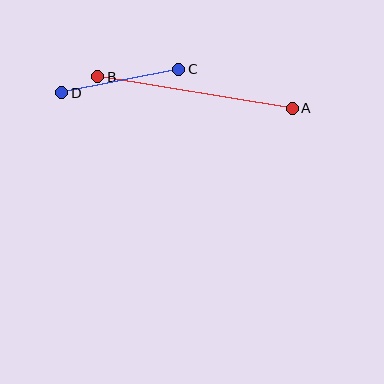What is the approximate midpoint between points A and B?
The midpoint is at approximately (195, 92) pixels.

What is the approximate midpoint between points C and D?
The midpoint is at approximately (120, 81) pixels.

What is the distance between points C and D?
The distance is approximately 119 pixels.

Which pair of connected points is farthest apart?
Points A and B are farthest apart.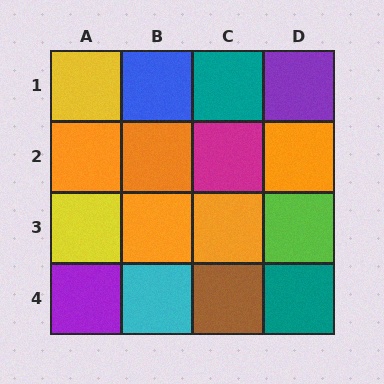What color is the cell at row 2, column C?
Magenta.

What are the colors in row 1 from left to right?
Yellow, blue, teal, purple.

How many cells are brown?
1 cell is brown.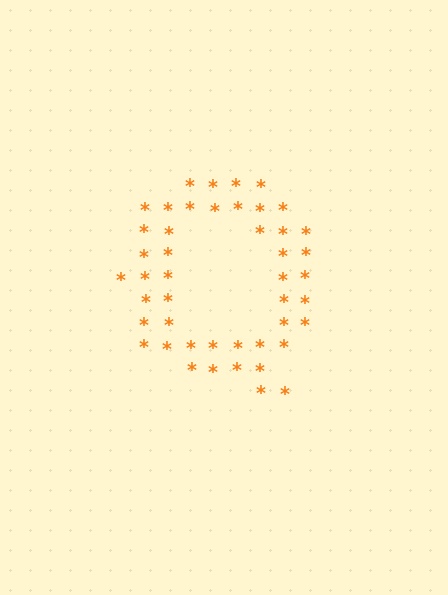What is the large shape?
The large shape is the letter Q.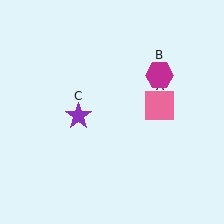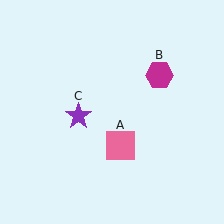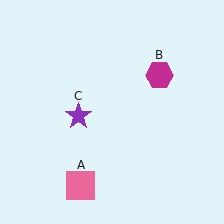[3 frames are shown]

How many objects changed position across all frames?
1 object changed position: pink square (object A).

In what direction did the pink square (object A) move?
The pink square (object A) moved down and to the left.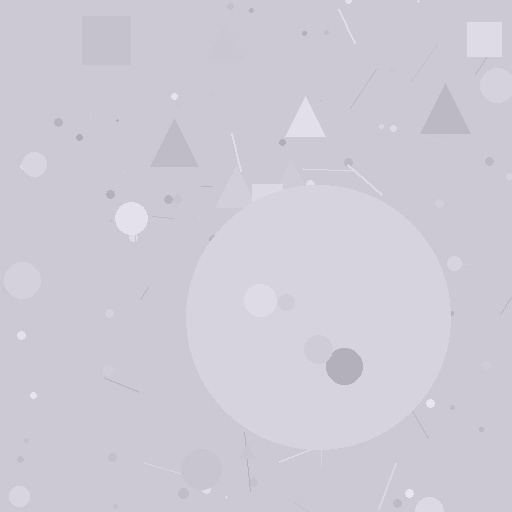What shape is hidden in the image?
A circle is hidden in the image.